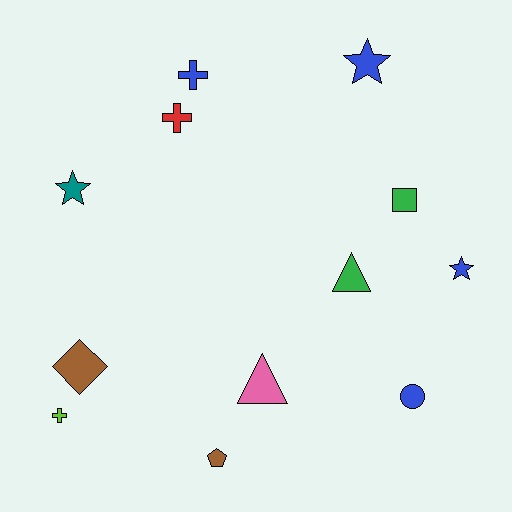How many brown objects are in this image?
There are 2 brown objects.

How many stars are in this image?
There are 3 stars.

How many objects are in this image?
There are 12 objects.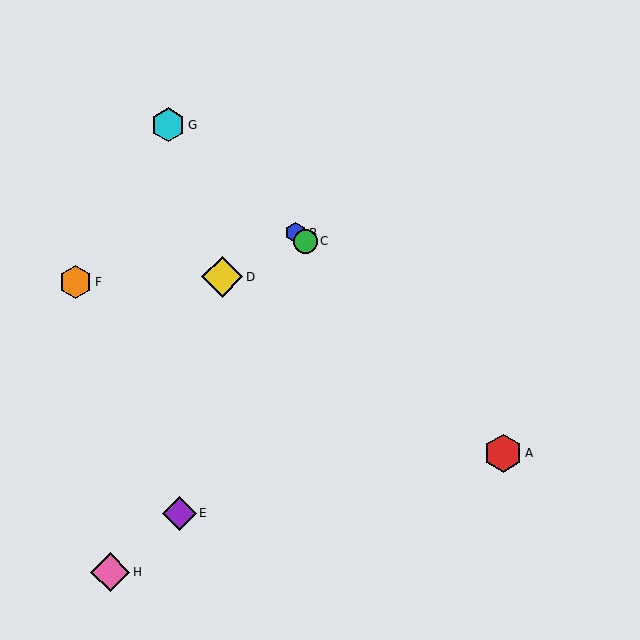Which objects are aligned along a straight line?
Objects B, C, G are aligned along a straight line.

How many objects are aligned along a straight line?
3 objects (B, C, G) are aligned along a straight line.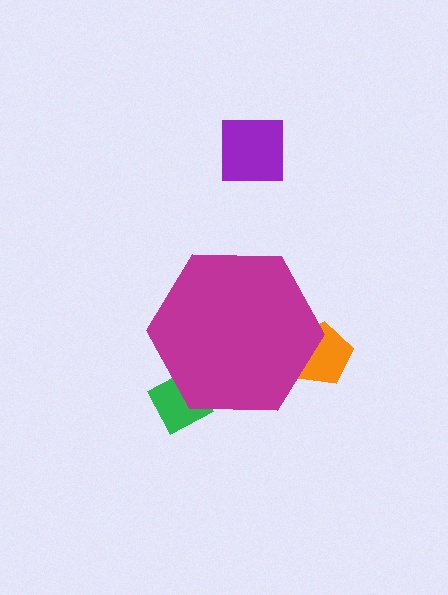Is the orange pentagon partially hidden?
Yes, the orange pentagon is partially hidden behind the magenta hexagon.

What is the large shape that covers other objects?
A magenta hexagon.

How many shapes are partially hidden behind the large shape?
2 shapes are partially hidden.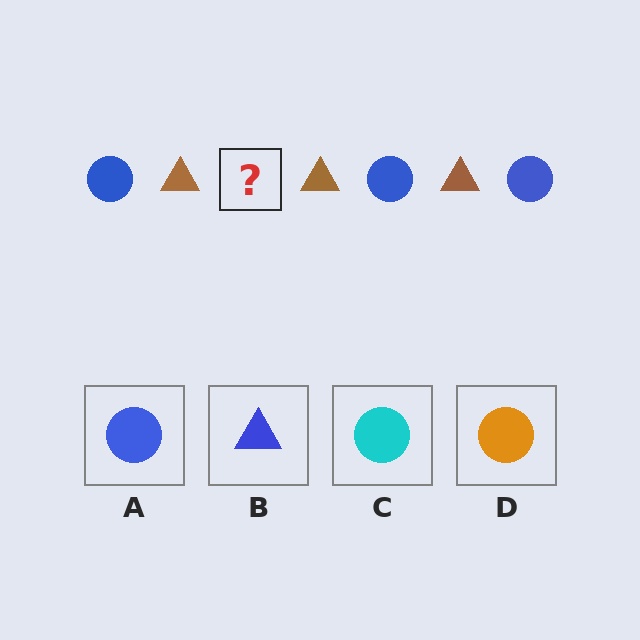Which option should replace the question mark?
Option A.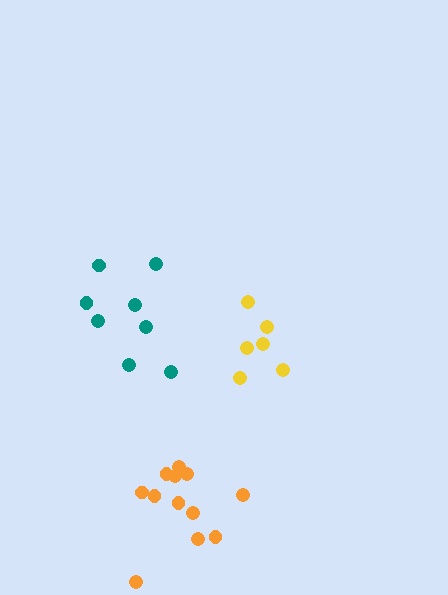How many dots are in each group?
Group 1: 8 dots, Group 2: 6 dots, Group 3: 12 dots (26 total).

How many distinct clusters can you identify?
There are 3 distinct clusters.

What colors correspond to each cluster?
The clusters are colored: teal, yellow, orange.